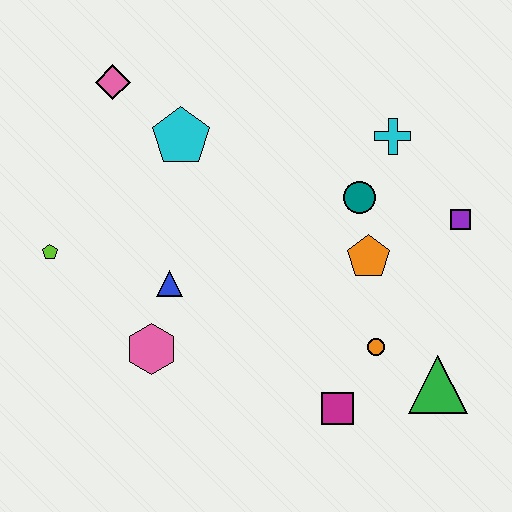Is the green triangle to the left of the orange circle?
No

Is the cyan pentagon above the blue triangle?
Yes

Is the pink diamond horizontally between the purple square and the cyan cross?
No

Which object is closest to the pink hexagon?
The blue triangle is closest to the pink hexagon.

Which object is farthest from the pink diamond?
The green triangle is farthest from the pink diamond.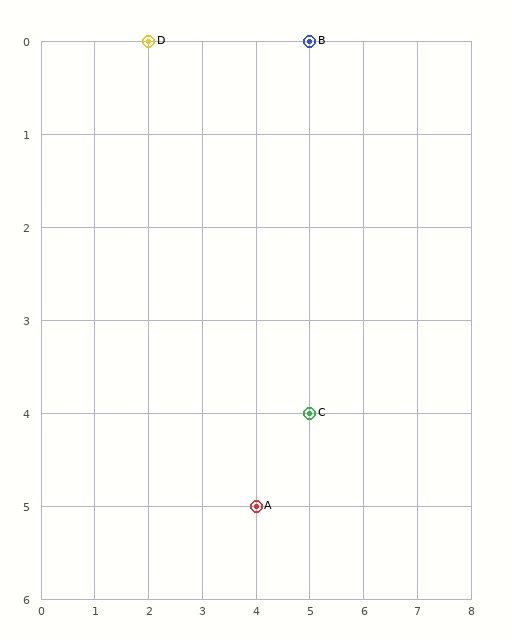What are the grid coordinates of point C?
Point C is at grid coordinates (5, 4).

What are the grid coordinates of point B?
Point B is at grid coordinates (5, 0).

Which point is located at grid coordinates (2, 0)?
Point D is at (2, 0).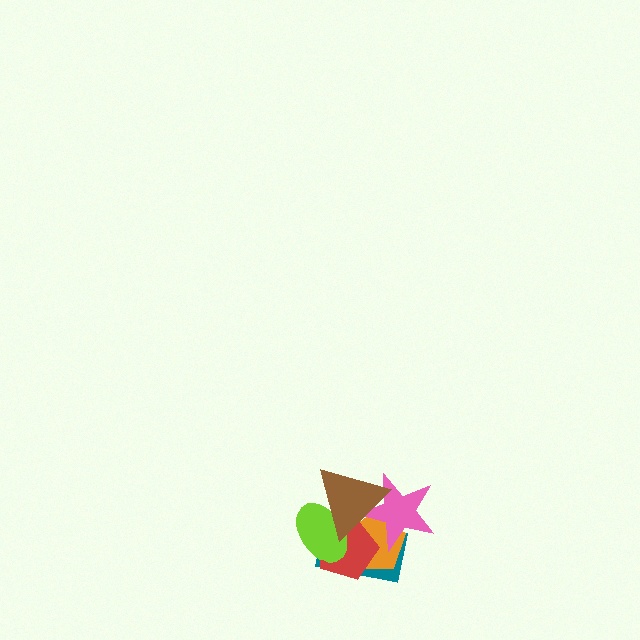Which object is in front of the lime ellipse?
The brown triangle is in front of the lime ellipse.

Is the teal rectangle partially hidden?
Yes, it is partially covered by another shape.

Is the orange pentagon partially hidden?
Yes, it is partially covered by another shape.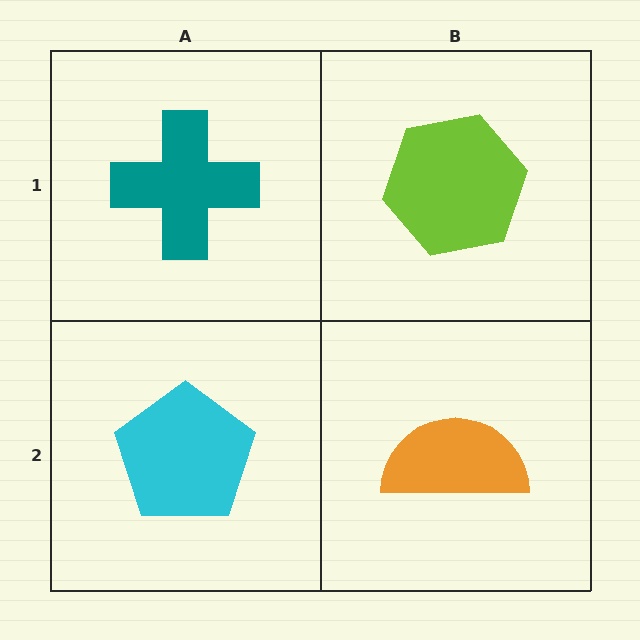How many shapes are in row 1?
2 shapes.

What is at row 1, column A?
A teal cross.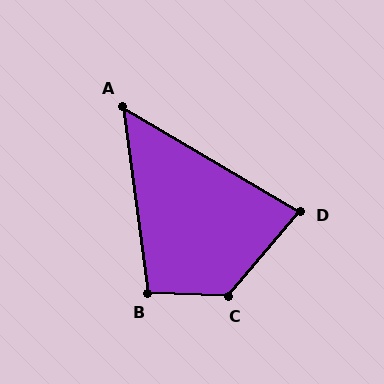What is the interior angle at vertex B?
Approximately 100 degrees (obtuse).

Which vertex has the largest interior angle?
C, at approximately 128 degrees.